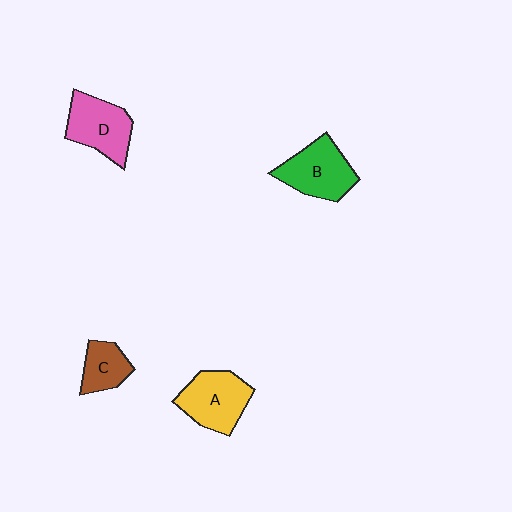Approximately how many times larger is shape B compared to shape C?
Approximately 1.7 times.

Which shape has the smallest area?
Shape C (brown).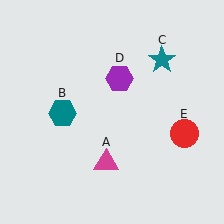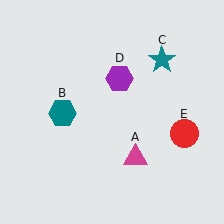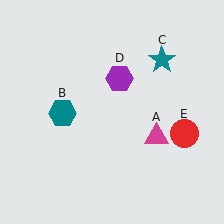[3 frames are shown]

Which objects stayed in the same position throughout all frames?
Teal hexagon (object B) and teal star (object C) and purple hexagon (object D) and red circle (object E) remained stationary.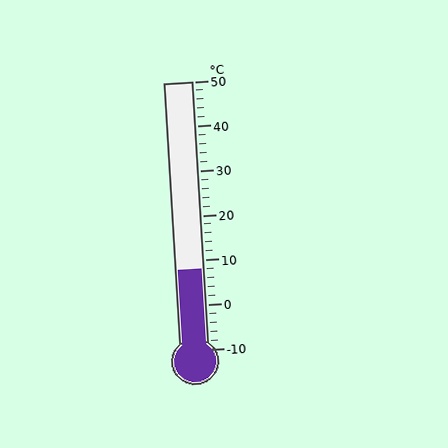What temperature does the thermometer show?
The thermometer shows approximately 8°C.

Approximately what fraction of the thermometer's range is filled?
The thermometer is filled to approximately 30% of its range.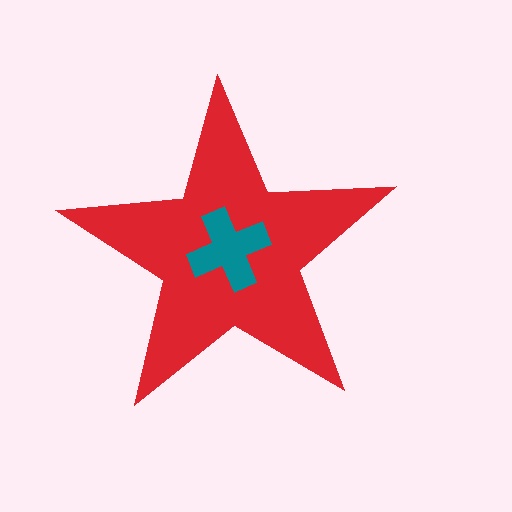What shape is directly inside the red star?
The teal cross.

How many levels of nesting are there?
2.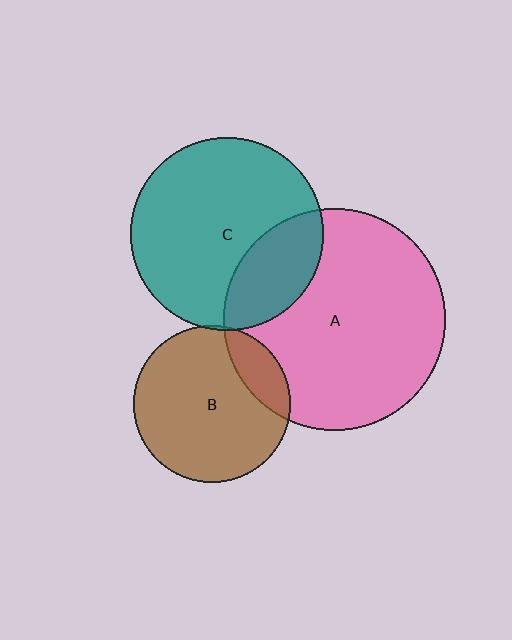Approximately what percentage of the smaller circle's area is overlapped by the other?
Approximately 15%.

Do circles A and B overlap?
Yes.